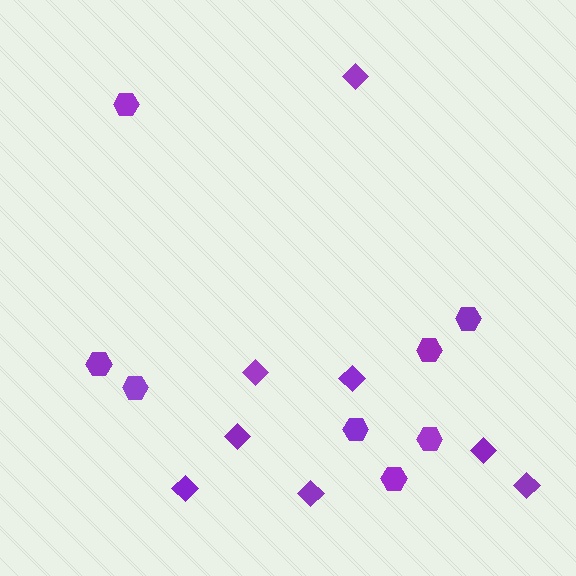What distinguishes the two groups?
There are 2 groups: one group of hexagons (8) and one group of diamonds (8).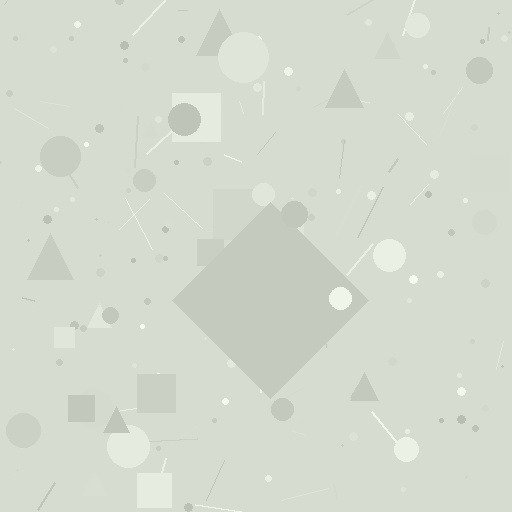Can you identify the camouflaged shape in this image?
The camouflaged shape is a diamond.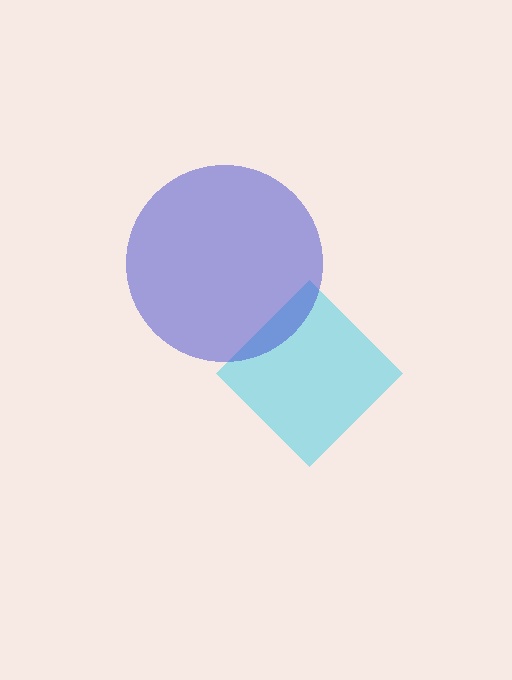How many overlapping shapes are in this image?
There are 2 overlapping shapes in the image.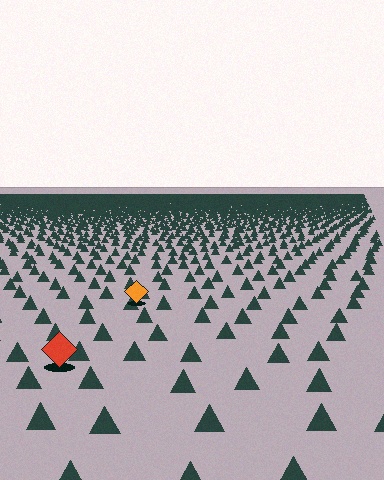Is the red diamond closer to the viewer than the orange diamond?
Yes. The red diamond is closer — you can tell from the texture gradient: the ground texture is coarser near it.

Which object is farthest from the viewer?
The orange diamond is farthest from the viewer. It appears smaller and the ground texture around it is denser.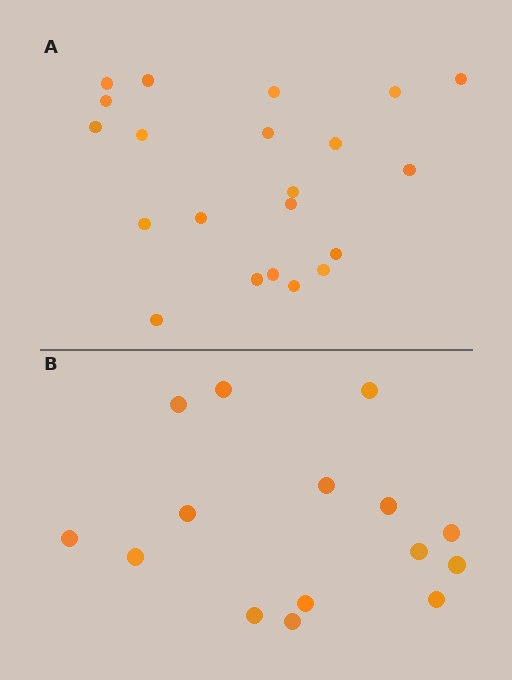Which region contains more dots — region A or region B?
Region A (the top region) has more dots.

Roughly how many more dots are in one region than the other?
Region A has about 6 more dots than region B.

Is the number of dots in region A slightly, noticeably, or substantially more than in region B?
Region A has noticeably more, but not dramatically so. The ratio is roughly 1.4 to 1.